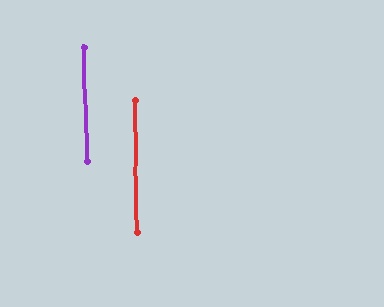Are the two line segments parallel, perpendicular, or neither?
Parallel — their directions differ by only 0.6°.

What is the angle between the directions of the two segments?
Approximately 1 degree.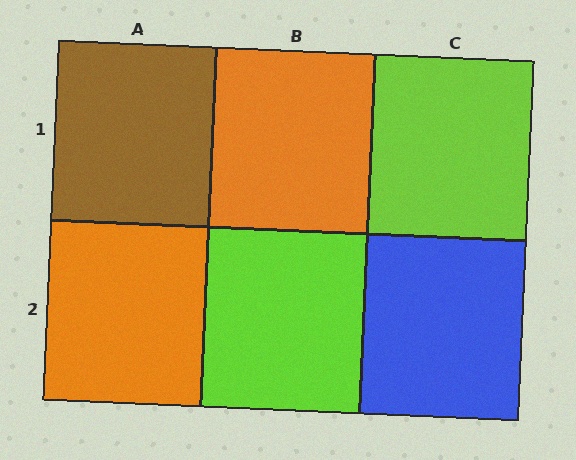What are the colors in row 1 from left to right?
Brown, orange, lime.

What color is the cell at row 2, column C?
Blue.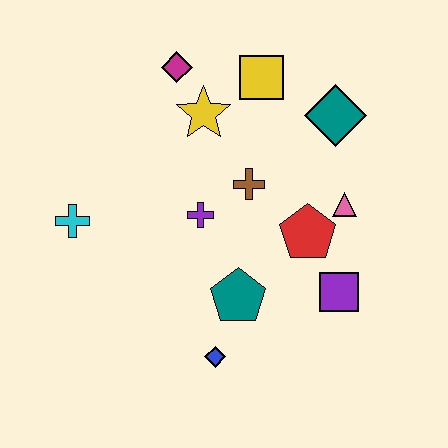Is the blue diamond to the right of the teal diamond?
No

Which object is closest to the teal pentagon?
The blue diamond is closest to the teal pentagon.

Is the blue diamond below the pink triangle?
Yes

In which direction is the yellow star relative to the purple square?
The yellow star is above the purple square.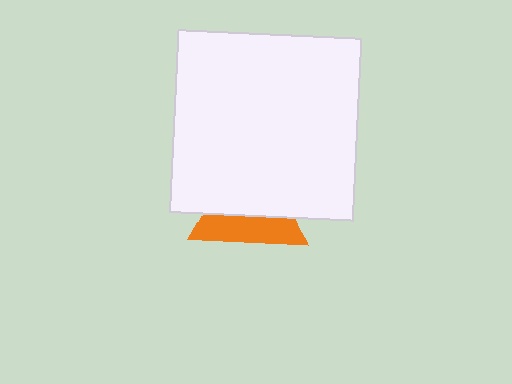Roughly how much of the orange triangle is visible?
A small part of it is visible (roughly 43%).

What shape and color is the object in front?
The object in front is a white square.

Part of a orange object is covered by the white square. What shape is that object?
It is a triangle.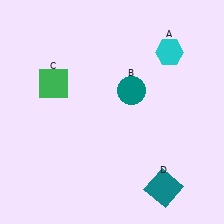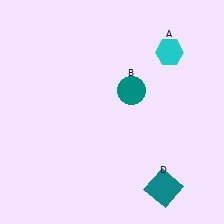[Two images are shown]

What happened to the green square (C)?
The green square (C) was removed in Image 2. It was in the top-left area of Image 1.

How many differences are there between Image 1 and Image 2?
There is 1 difference between the two images.